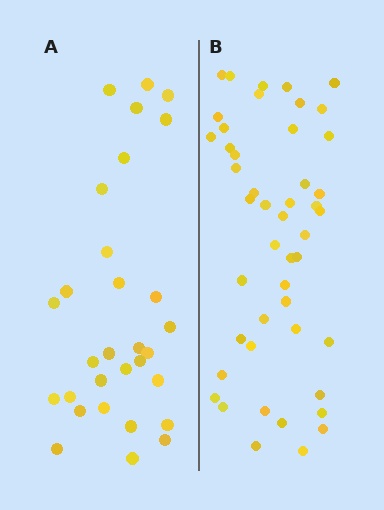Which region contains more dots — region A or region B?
Region B (the right region) has more dots.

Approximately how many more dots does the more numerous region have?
Region B has approximately 15 more dots than region A.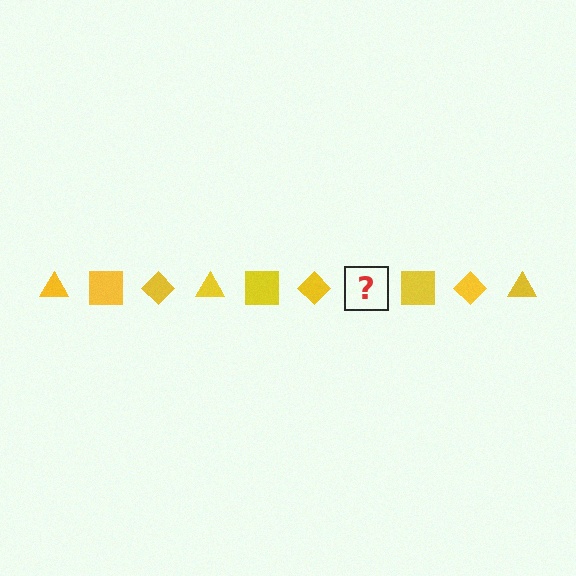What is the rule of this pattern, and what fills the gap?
The rule is that the pattern cycles through triangle, square, diamond shapes in yellow. The gap should be filled with a yellow triangle.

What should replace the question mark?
The question mark should be replaced with a yellow triangle.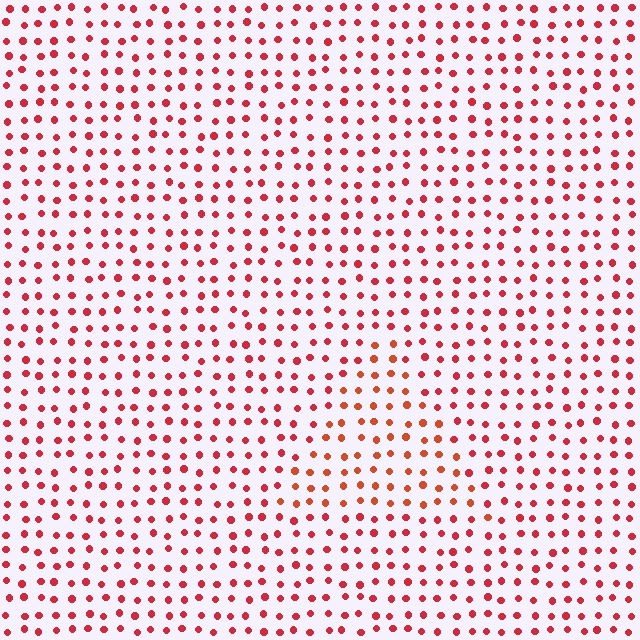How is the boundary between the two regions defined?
The boundary is defined purely by a slight shift in hue (about 20 degrees). Spacing, size, and orientation are identical on both sides.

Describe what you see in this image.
The image is filled with small red elements in a uniform arrangement. A triangle-shaped region is visible where the elements are tinted to a slightly different hue, forming a subtle color boundary.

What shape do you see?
I see a triangle.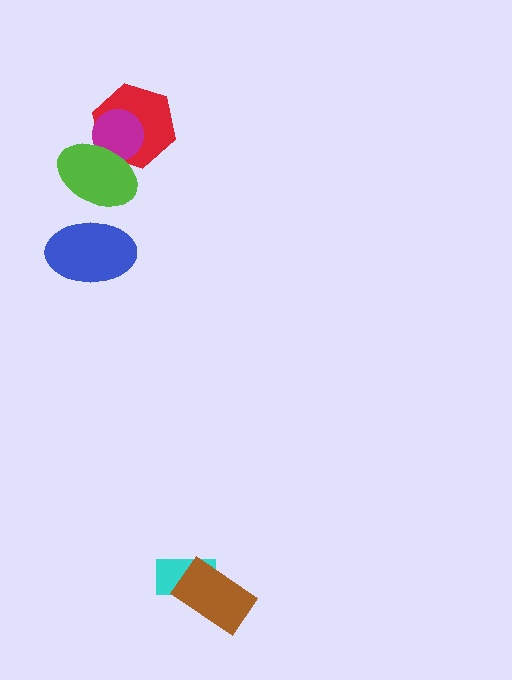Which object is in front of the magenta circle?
The lime ellipse is in front of the magenta circle.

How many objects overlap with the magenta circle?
2 objects overlap with the magenta circle.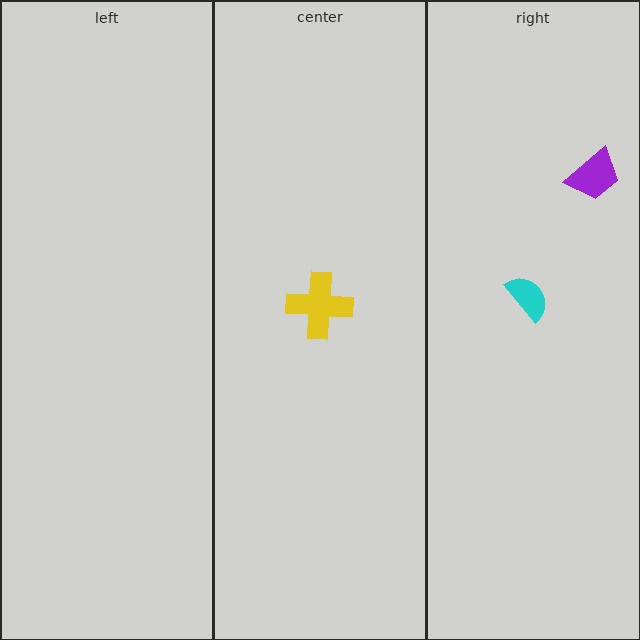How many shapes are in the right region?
2.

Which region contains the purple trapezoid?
The right region.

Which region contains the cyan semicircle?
The right region.